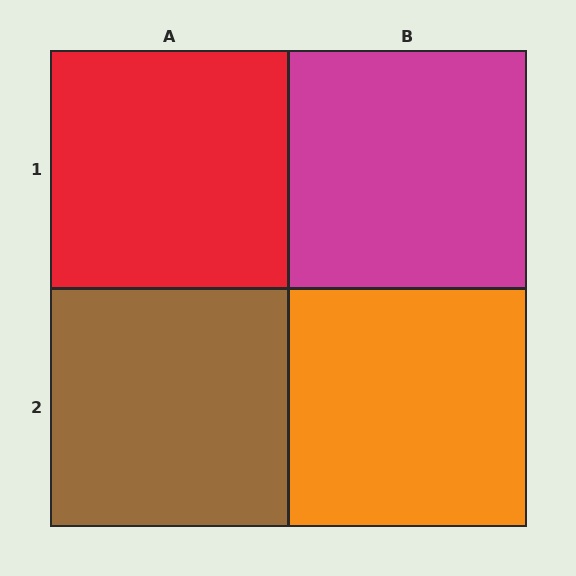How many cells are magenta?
1 cell is magenta.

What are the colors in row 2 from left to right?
Brown, orange.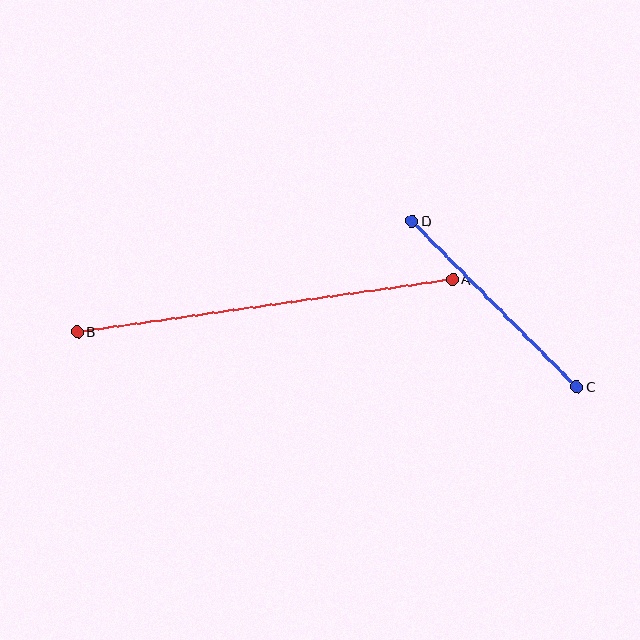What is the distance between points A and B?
The distance is approximately 379 pixels.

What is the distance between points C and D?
The distance is approximately 234 pixels.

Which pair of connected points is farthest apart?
Points A and B are farthest apart.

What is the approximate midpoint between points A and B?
The midpoint is at approximately (265, 305) pixels.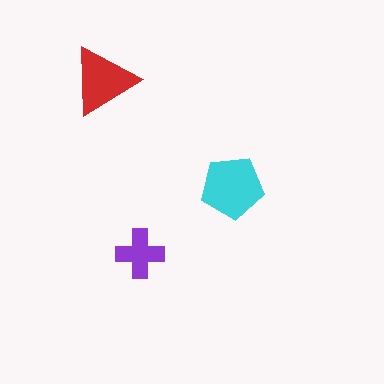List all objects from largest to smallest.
The cyan pentagon, the red triangle, the purple cross.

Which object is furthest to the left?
The red triangle is leftmost.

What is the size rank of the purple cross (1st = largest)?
3rd.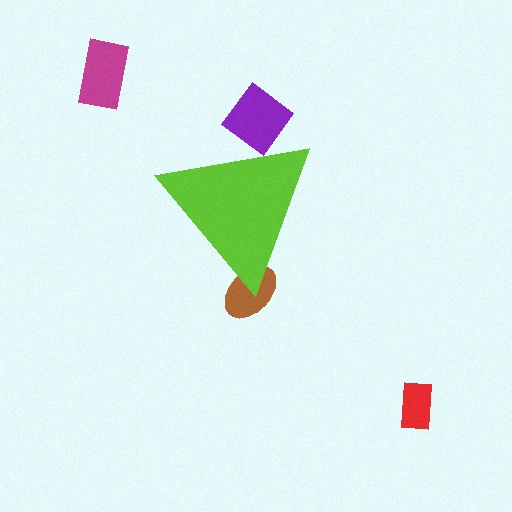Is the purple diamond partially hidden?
Yes, the purple diamond is partially hidden behind the lime triangle.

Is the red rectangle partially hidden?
No, the red rectangle is fully visible.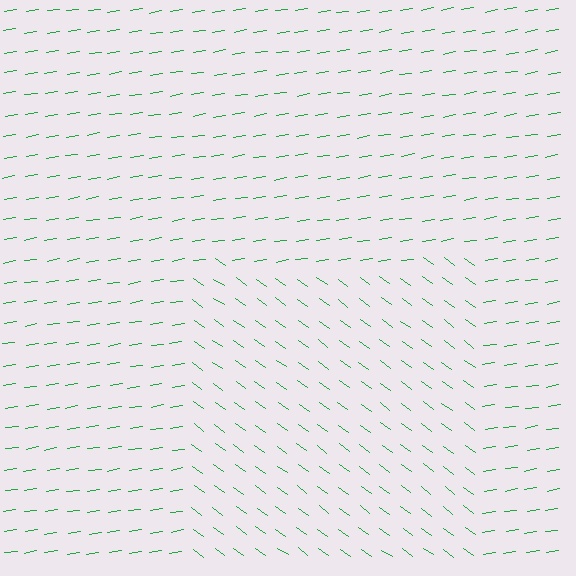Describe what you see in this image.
The image is filled with small green line segments. A rectangle region in the image has lines oriented differently from the surrounding lines, creating a visible texture boundary.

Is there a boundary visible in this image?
Yes, there is a texture boundary formed by a change in line orientation.